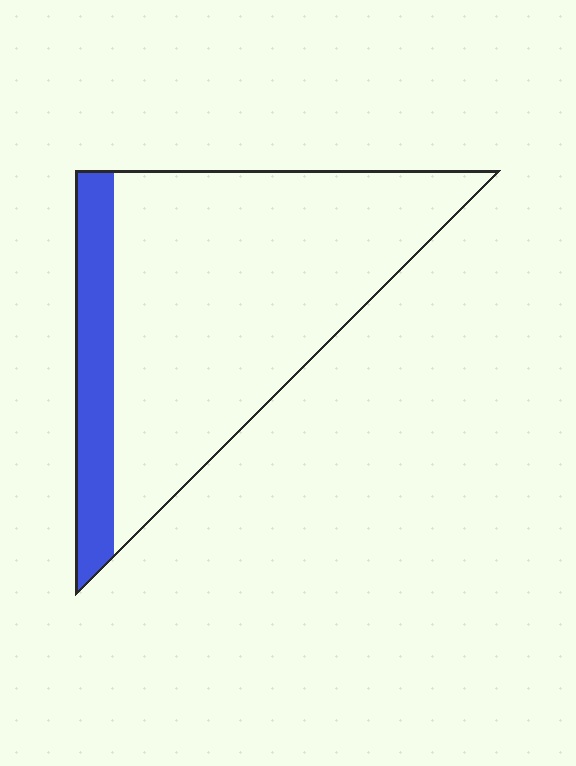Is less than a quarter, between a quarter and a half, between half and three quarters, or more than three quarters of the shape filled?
Less than a quarter.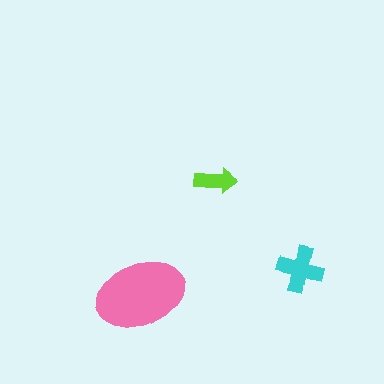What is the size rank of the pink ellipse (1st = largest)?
1st.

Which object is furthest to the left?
The pink ellipse is leftmost.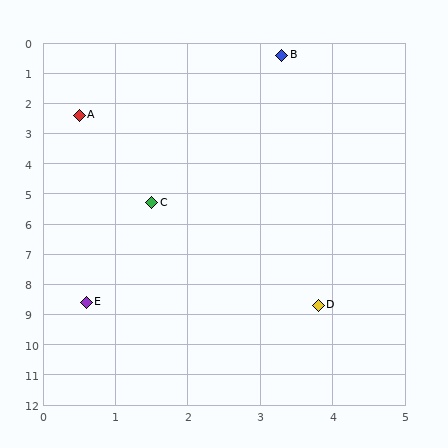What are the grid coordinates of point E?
Point E is at approximately (0.6, 8.6).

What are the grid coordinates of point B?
Point B is at approximately (3.3, 0.4).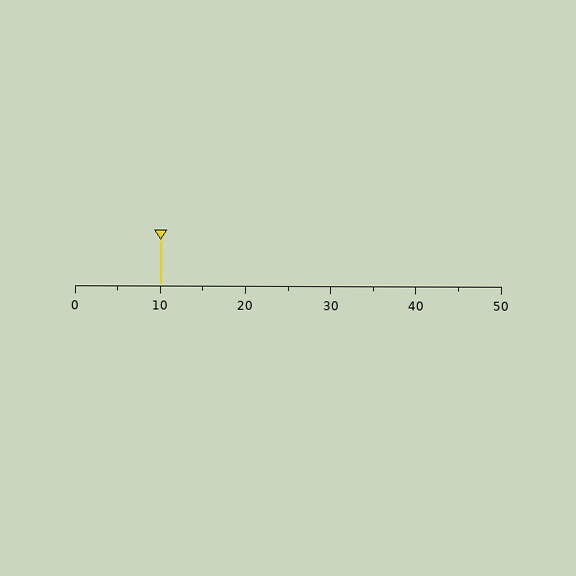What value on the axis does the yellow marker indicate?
The marker indicates approximately 10.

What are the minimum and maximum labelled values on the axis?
The axis runs from 0 to 50.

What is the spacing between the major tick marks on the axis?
The major ticks are spaced 10 apart.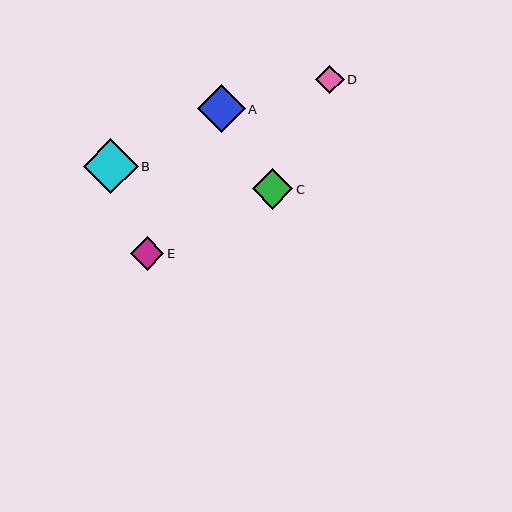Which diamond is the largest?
Diamond B is the largest with a size of approximately 55 pixels.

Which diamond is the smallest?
Diamond D is the smallest with a size of approximately 29 pixels.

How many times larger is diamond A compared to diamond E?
Diamond A is approximately 1.4 times the size of diamond E.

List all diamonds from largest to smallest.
From largest to smallest: B, A, C, E, D.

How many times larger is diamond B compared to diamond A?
Diamond B is approximately 1.1 times the size of diamond A.